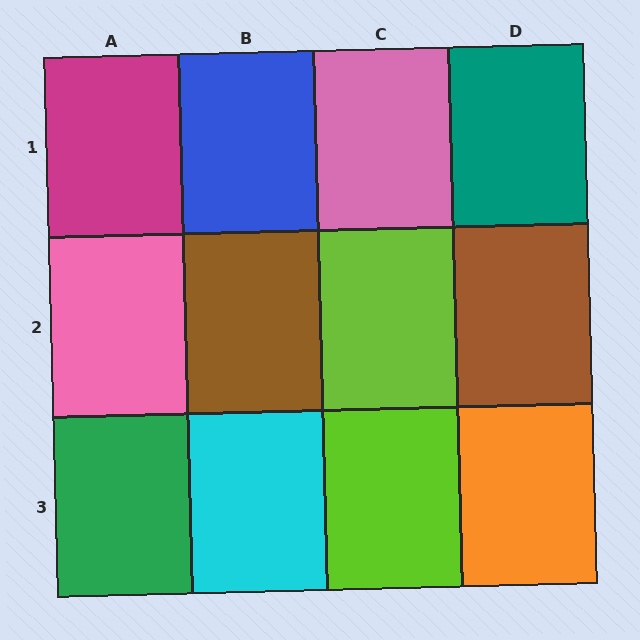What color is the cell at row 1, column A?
Magenta.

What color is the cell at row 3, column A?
Green.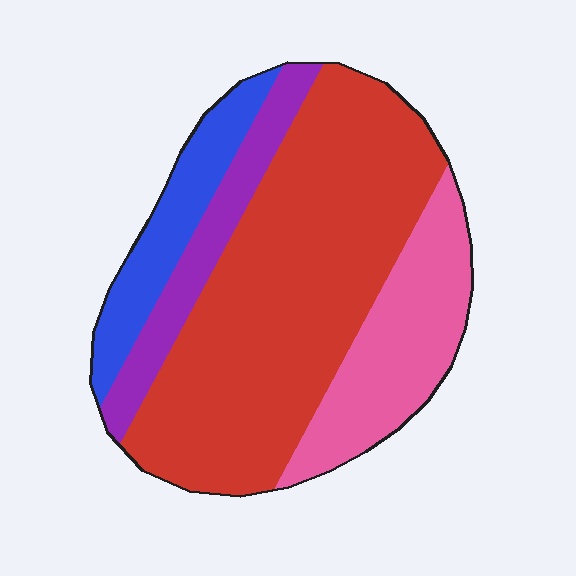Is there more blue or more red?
Red.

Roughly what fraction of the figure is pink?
Pink covers around 20% of the figure.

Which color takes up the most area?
Red, at roughly 55%.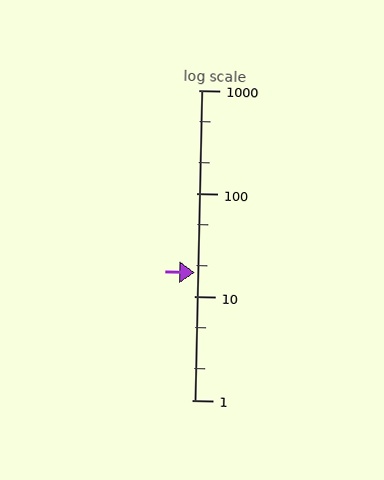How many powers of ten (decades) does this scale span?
The scale spans 3 decades, from 1 to 1000.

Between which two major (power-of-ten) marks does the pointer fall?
The pointer is between 10 and 100.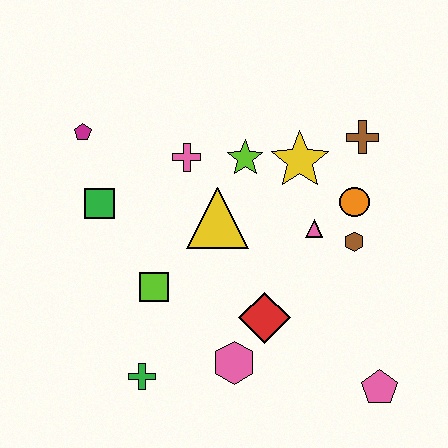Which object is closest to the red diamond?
The pink hexagon is closest to the red diamond.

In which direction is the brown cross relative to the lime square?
The brown cross is to the right of the lime square.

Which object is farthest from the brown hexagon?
The magenta pentagon is farthest from the brown hexagon.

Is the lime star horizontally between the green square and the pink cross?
No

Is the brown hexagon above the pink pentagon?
Yes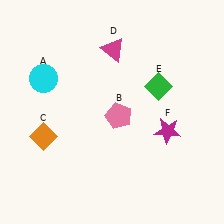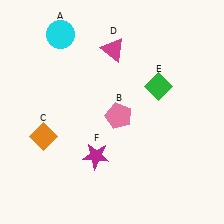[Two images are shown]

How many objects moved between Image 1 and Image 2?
2 objects moved between the two images.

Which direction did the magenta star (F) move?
The magenta star (F) moved left.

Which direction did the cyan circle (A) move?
The cyan circle (A) moved up.